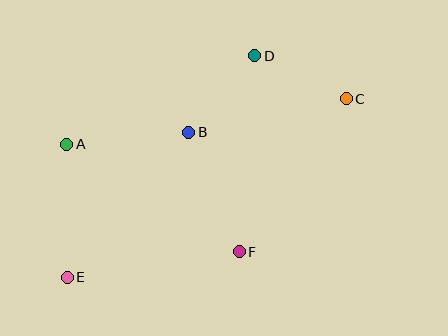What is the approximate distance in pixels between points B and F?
The distance between B and F is approximately 130 pixels.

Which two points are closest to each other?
Points B and D are closest to each other.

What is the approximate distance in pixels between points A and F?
The distance between A and F is approximately 203 pixels.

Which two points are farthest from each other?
Points C and E are farthest from each other.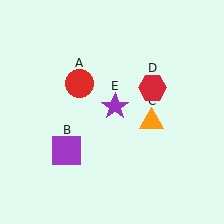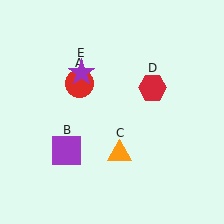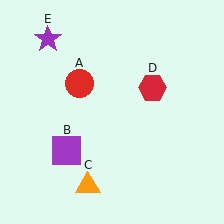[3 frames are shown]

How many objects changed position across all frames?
2 objects changed position: orange triangle (object C), purple star (object E).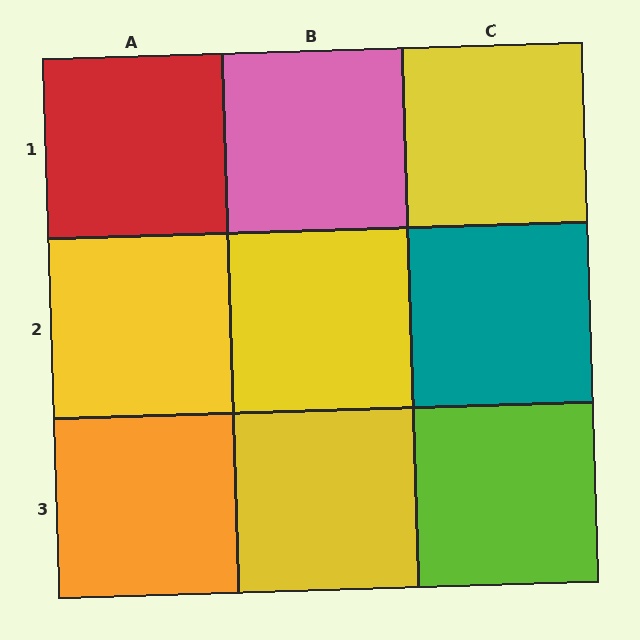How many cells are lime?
1 cell is lime.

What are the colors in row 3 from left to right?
Orange, yellow, lime.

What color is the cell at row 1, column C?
Yellow.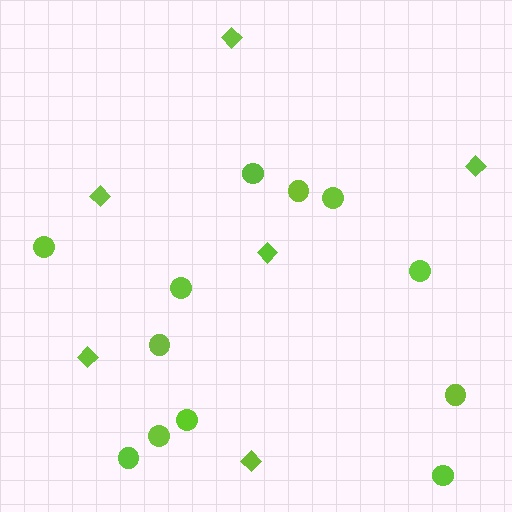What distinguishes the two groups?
There are 2 groups: one group of diamonds (6) and one group of circles (12).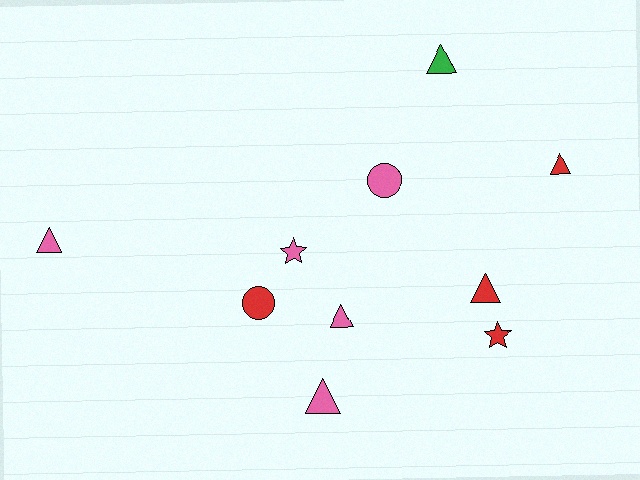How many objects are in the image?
There are 10 objects.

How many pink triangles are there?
There are 3 pink triangles.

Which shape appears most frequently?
Triangle, with 6 objects.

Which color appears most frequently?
Pink, with 5 objects.